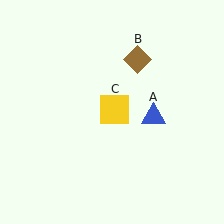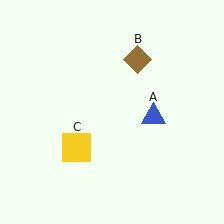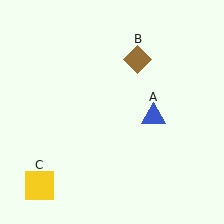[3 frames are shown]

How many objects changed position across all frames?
1 object changed position: yellow square (object C).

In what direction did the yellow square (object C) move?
The yellow square (object C) moved down and to the left.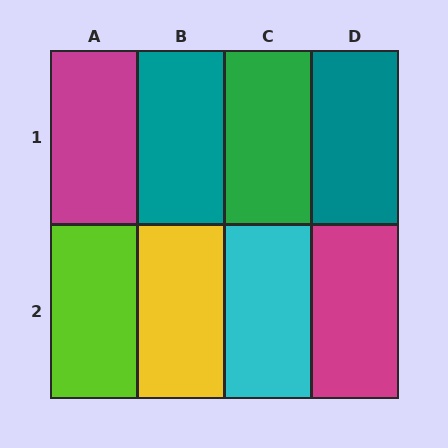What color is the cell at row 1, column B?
Teal.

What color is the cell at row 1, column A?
Magenta.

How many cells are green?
1 cell is green.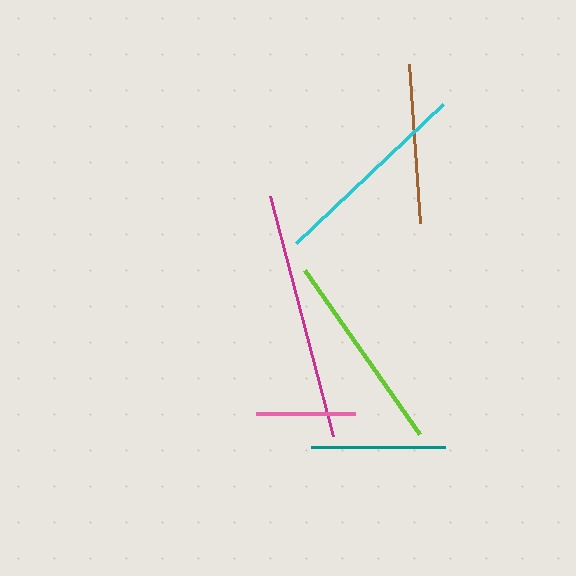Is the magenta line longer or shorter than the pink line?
The magenta line is longer than the pink line.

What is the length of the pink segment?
The pink segment is approximately 99 pixels long.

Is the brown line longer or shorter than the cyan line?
The cyan line is longer than the brown line.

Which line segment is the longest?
The magenta line is the longest at approximately 249 pixels.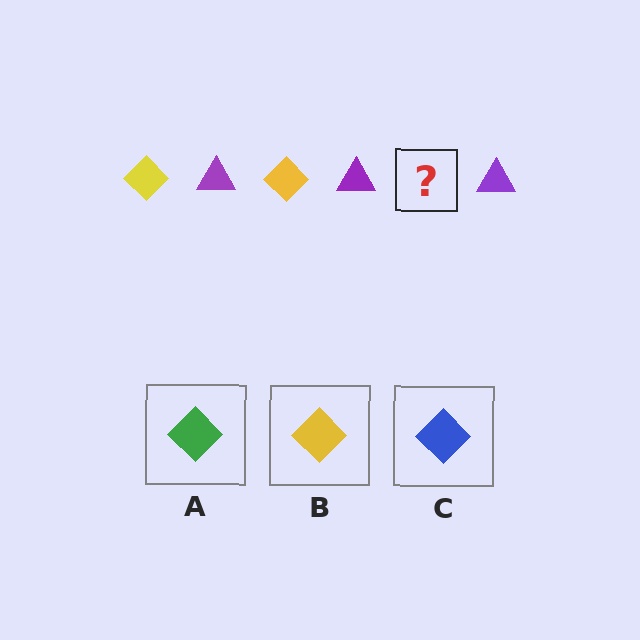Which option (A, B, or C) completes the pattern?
B.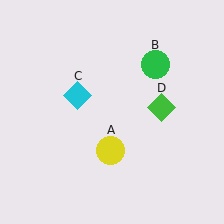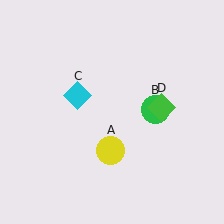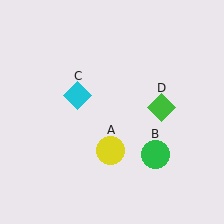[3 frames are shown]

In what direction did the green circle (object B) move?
The green circle (object B) moved down.